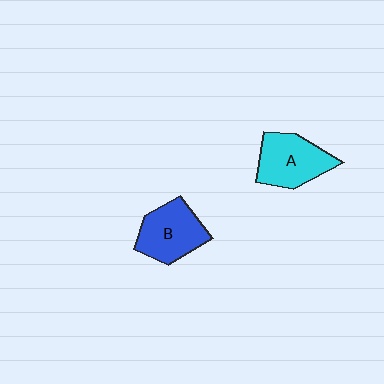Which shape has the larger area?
Shape A (cyan).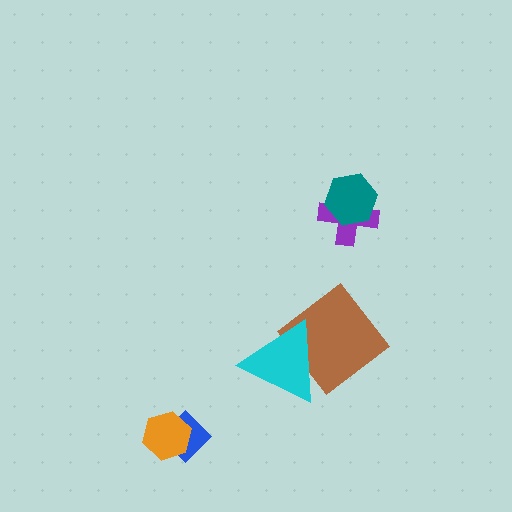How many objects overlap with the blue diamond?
1 object overlaps with the blue diamond.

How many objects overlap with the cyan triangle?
1 object overlaps with the cyan triangle.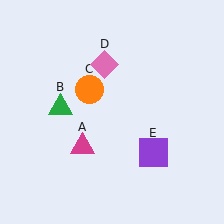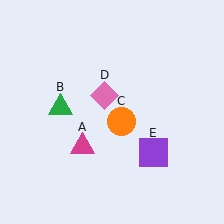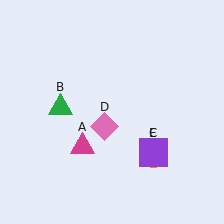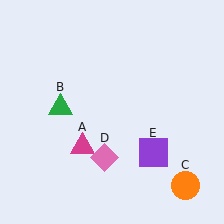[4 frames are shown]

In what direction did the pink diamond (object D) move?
The pink diamond (object D) moved down.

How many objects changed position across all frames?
2 objects changed position: orange circle (object C), pink diamond (object D).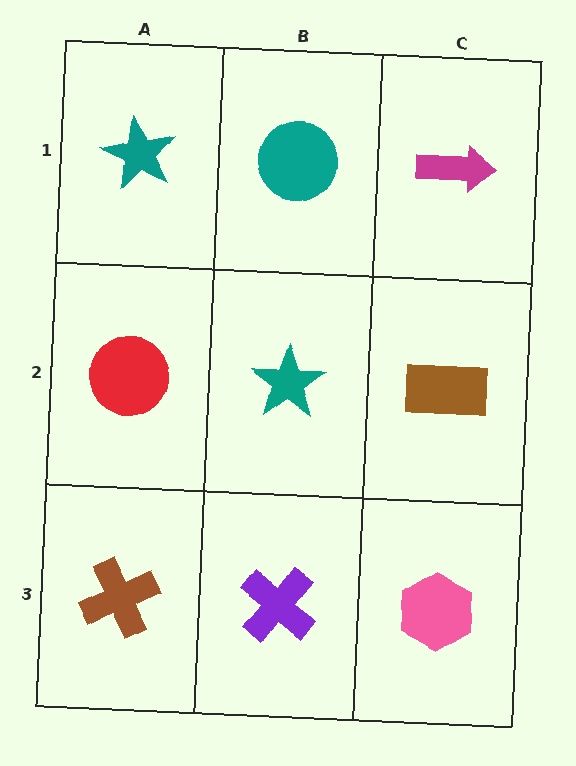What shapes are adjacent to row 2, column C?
A magenta arrow (row 1, column C), a pink hexagon (row 3, column C), a teal star (row 2, column B).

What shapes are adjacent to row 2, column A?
A teal star (row 1, column A), a brown cross (row 3, column A), a teal star (row 2, column B).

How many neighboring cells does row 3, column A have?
2.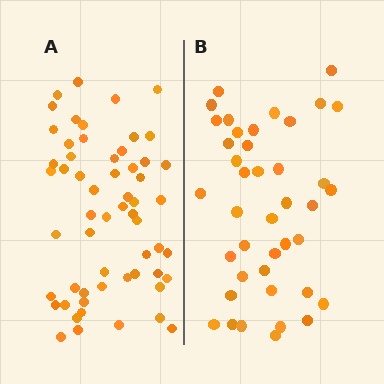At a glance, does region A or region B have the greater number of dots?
Region A (the left region) has more dots.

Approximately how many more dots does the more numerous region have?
Region A has approximately 15 more dots than region B.